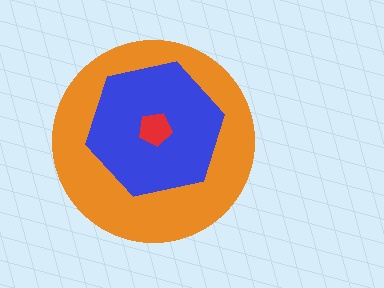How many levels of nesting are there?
3.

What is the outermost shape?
The orange circle.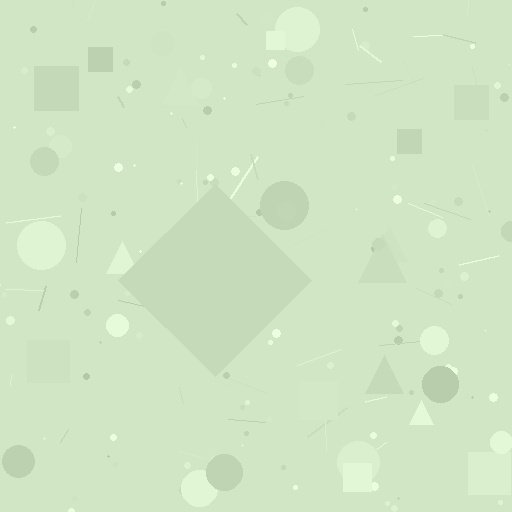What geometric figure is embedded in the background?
A diamond is embedded in the background.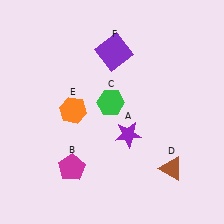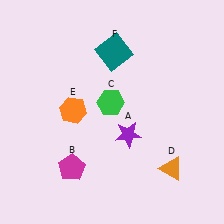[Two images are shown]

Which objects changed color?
D changed from brown to orange. F changed from purple to teal.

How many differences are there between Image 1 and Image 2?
There are 2 differences between the two images.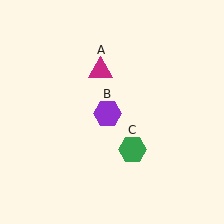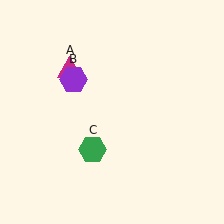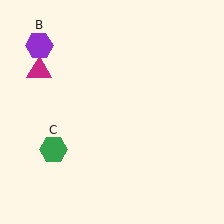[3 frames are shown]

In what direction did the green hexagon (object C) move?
The green hexagon (object C) moved left.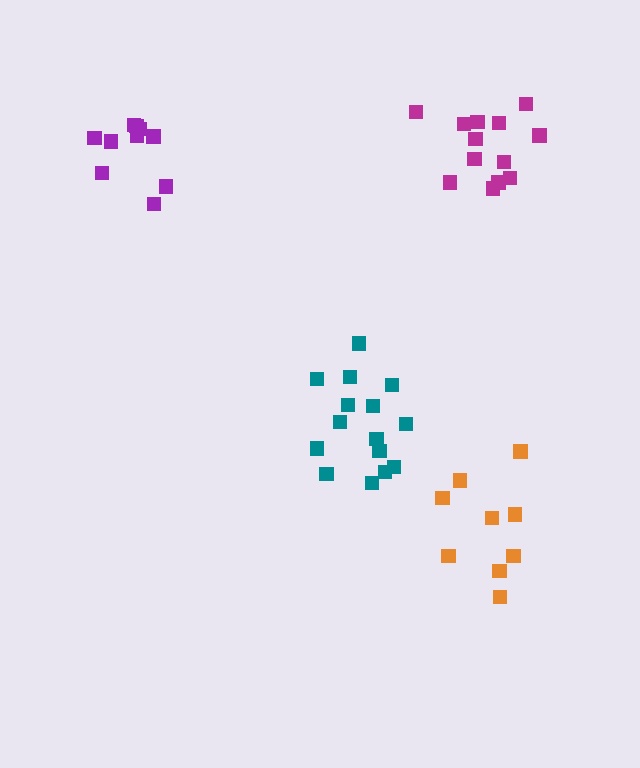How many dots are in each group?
Group 1: 9 dots, Group 2: 15 dots, Group 3: 13 dots, Group 4: 10 dots (47 total).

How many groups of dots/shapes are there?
There are 4 groups.